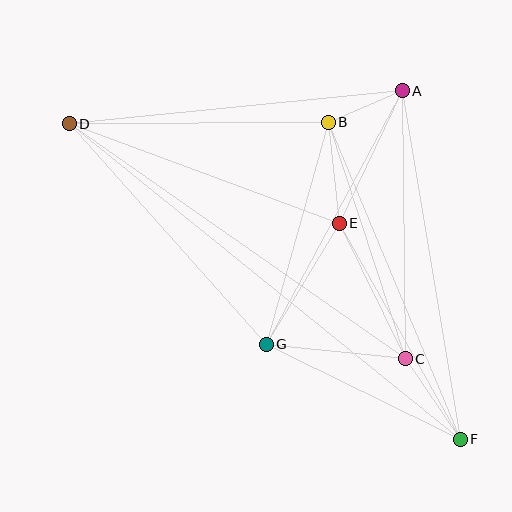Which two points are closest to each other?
Points A and B are closest to each other.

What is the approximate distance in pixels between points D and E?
The distance between D and E is approximately 288 pixels.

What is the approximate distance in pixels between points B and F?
The distance between B and F is approximately 343 pixels.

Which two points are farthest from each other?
Points D and F are farthest from each other.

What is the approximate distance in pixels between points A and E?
The distance between A and E is approximately 147 pixels.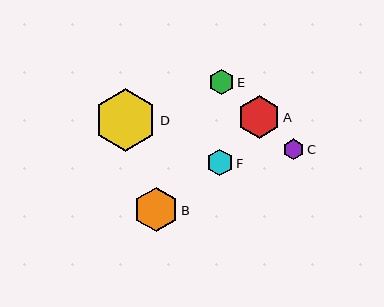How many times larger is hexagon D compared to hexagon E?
Hexagon D is approximately 2.6 times the size of hexagon E.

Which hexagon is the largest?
Hexagon D is the largest with a size of approximately 63 pixels.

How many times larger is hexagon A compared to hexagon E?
Hexagon A is approximately 1.7 times the size of hexagon E.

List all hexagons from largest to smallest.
From largest to smallest: D, B, A, F, E, C.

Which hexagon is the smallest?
Hexagon C is the smallest with a size of approximately 21 pixels.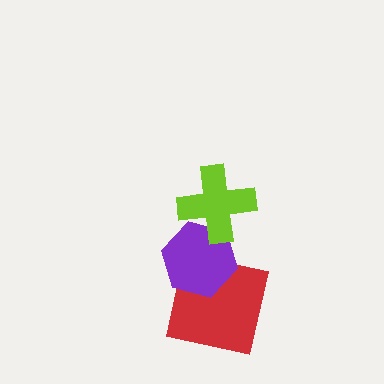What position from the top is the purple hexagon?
The purple hexagon is 2nd from the top.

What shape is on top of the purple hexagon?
The lime cross is on top of the purple hexagon.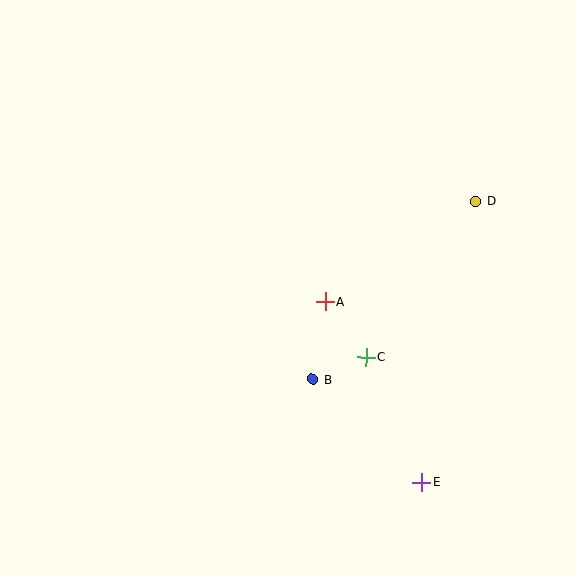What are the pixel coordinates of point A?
Point A is at (325, 301).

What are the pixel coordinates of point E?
Point E is at (422, 482).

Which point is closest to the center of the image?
Point A at (325, 301) is closest to the center.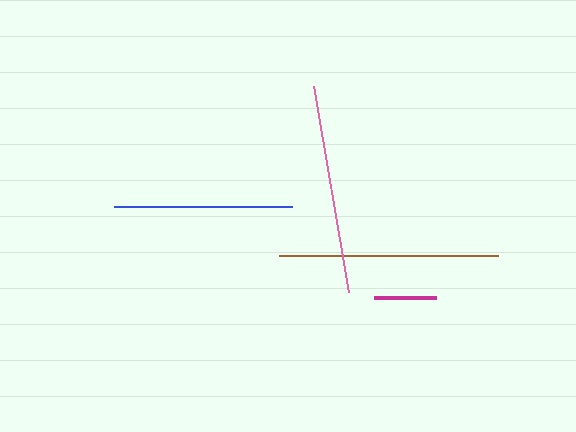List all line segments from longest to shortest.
From longest to shortest: brown, pink, blue, magenta.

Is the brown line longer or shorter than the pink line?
The brown line is longer than the pink line.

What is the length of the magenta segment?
The magenta segment is approximately 62 pixels long.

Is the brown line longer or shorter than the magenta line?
The brown line is longer than the magenta line.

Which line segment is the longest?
The brown line is the longest at approximately 219 pixels.